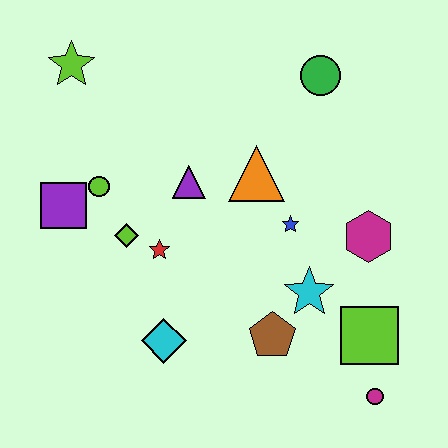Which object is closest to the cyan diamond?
The red star is closest to the cyan diamond.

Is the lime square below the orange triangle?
Yes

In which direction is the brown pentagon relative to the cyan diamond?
The brown pentagon is to the right of the cyan diamond.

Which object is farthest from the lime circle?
The magenta circle is farthest from the lime circle.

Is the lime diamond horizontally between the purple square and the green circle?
Yes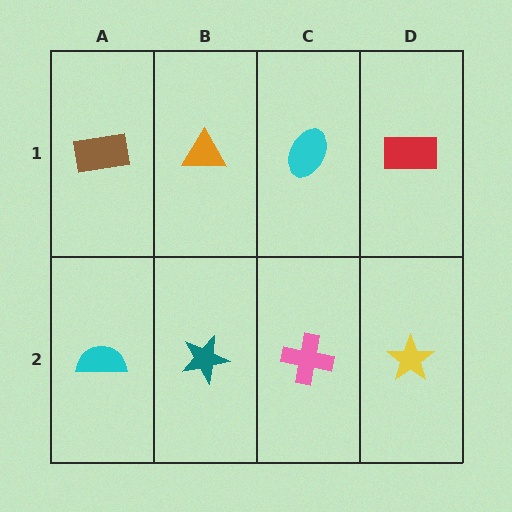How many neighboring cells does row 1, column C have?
3.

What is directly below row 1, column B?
A teal star.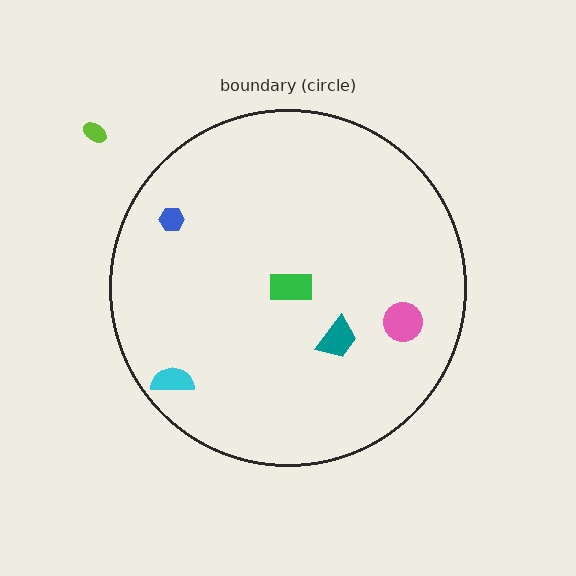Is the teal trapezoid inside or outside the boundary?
Inside.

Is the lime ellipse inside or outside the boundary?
Outside.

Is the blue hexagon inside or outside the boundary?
Inside.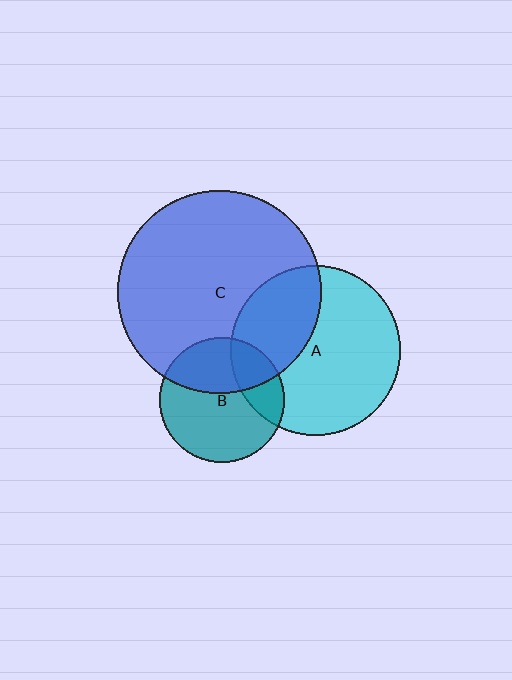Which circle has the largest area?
Circle C (blue).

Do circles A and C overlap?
Yes.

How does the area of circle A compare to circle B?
Approximately 1.8 times.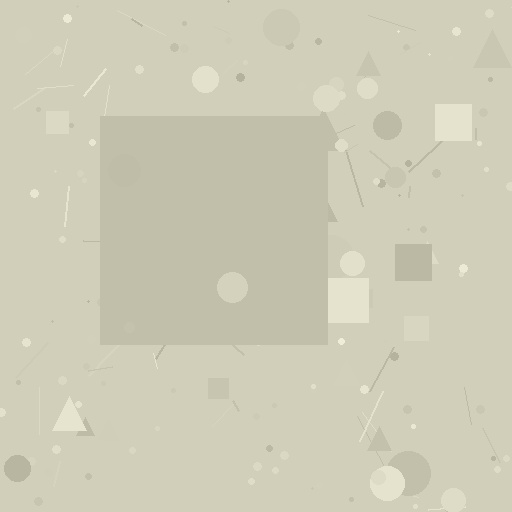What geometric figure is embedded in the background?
A square is embedded in the background.